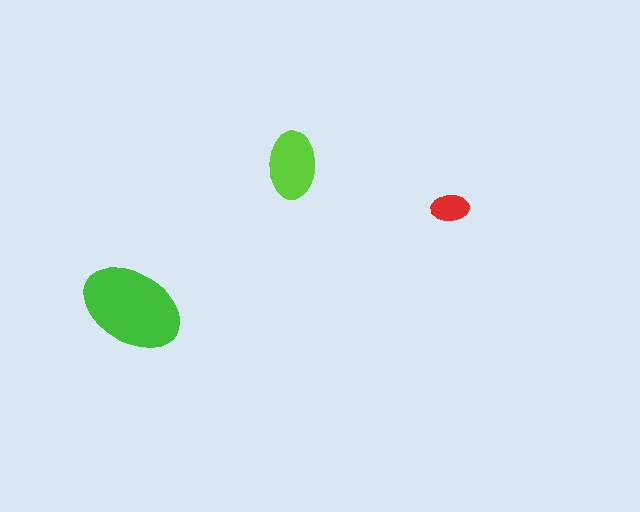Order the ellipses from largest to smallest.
the green one, the lime one, the red one.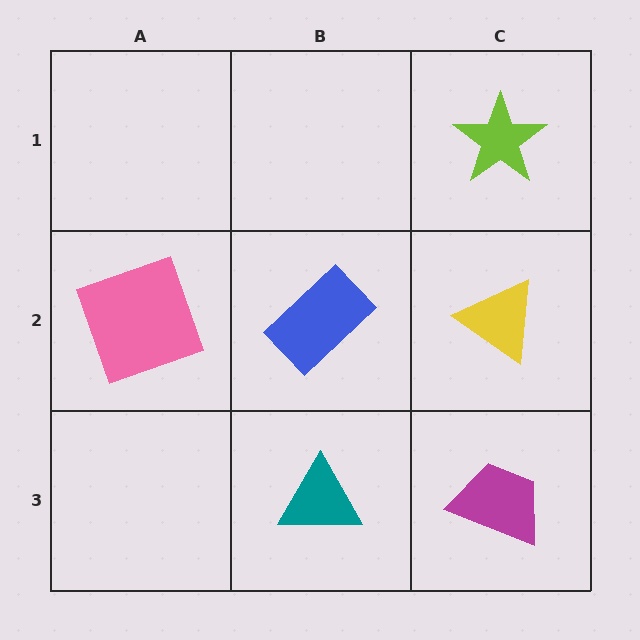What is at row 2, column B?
A blue rectangle.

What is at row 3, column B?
A teal triangle.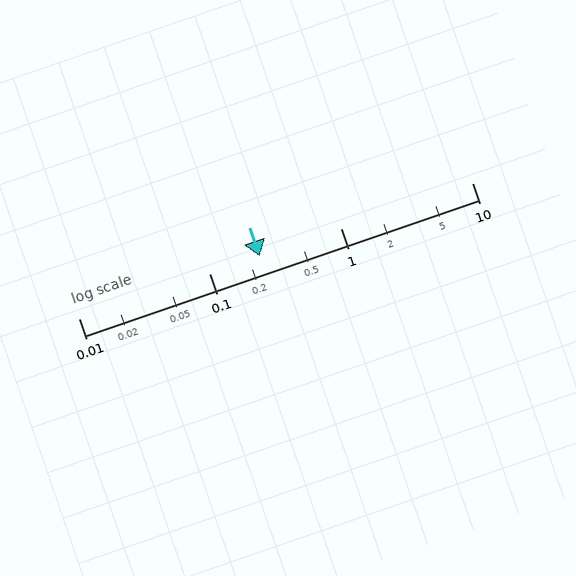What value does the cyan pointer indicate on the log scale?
The pointer indicates approximately 0.24.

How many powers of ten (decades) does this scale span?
The scale spans 3 decades, from 0.01 to 10.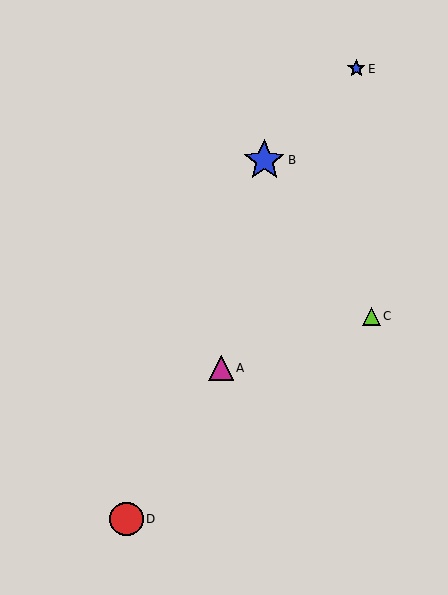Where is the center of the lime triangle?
The center of the lime triangle is at (371, 316).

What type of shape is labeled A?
Shape A is a magenta triangle.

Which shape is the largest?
The blue star (labeled B) is the largest.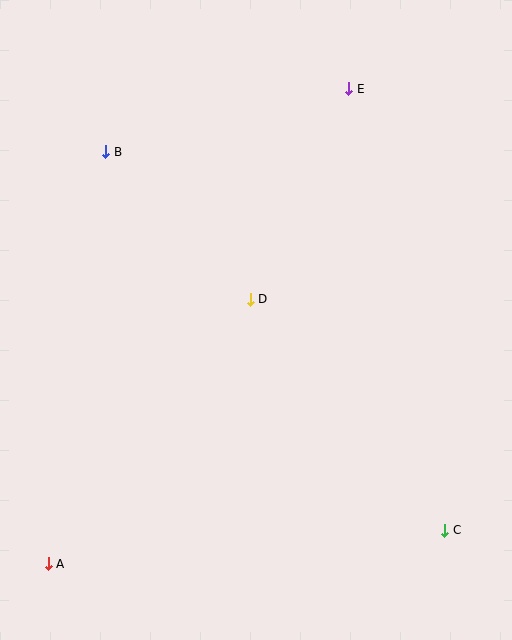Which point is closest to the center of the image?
Point D at (250, 299) is closest to the center.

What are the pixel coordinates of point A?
Point A is at (48, 564).